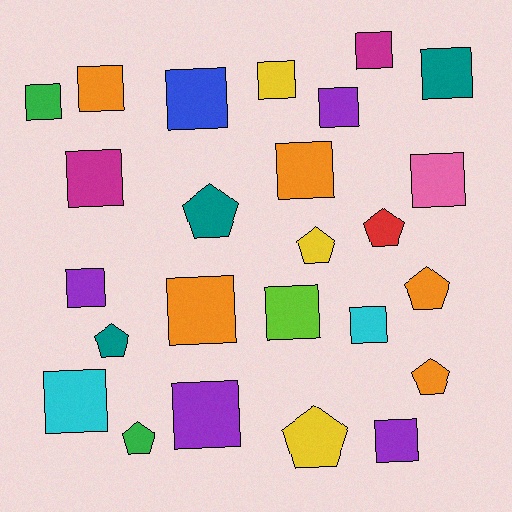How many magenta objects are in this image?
There are 2 magenta objects.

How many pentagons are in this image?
There are 8 pentagons.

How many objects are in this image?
There are 25 objects.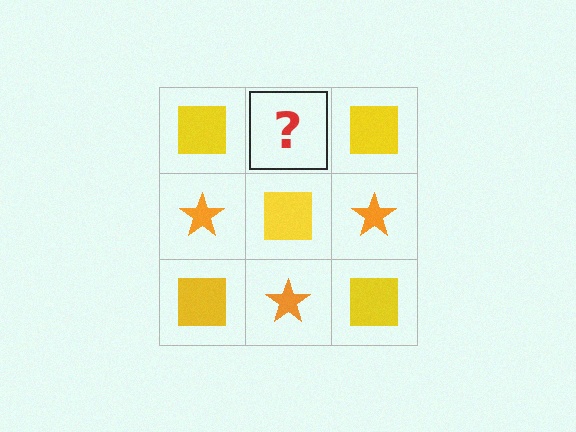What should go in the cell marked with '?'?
The missing cell should contain an orange star.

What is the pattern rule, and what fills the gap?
The rule is that it alternates yellow square and orange star in a checkerboard pattern. The gap should be filled with an orange star.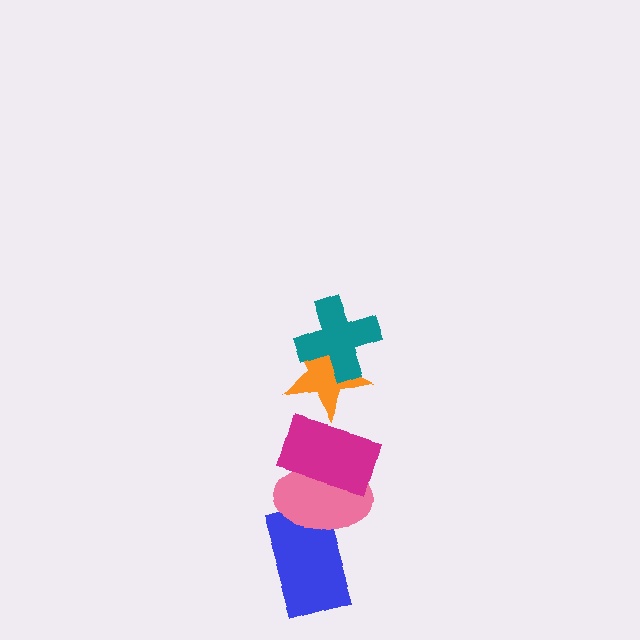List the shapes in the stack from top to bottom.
From top to bottom: the teal cross, the orange star, the magenta rectangle, the pink ellipse, the blue rectangle.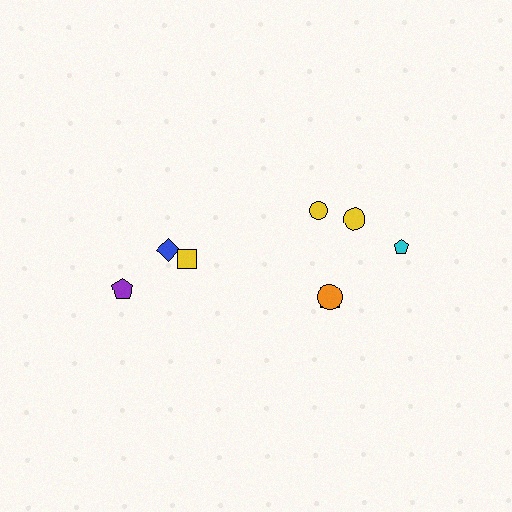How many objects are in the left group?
There are 3 objects.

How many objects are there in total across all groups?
There are 8 objects.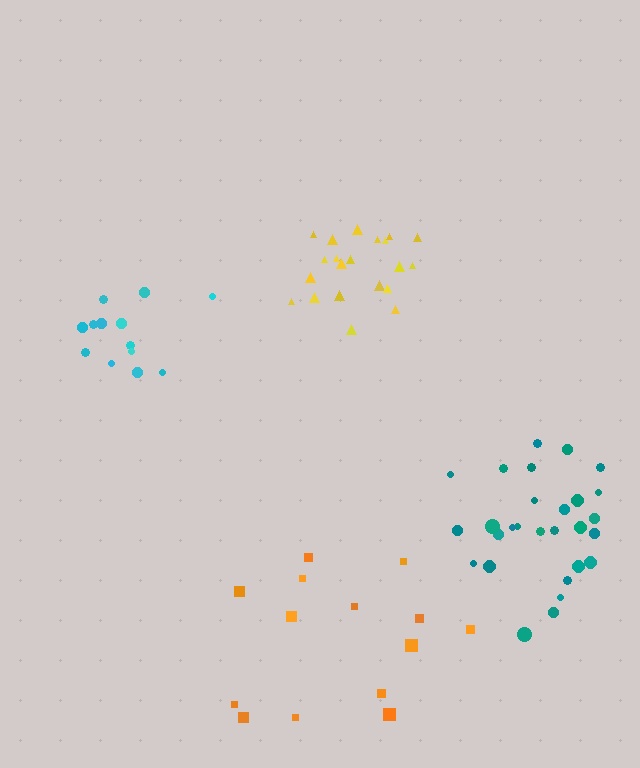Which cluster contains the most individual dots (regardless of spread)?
Teal (28).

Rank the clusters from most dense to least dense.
yellow, cyan, teal, orange.